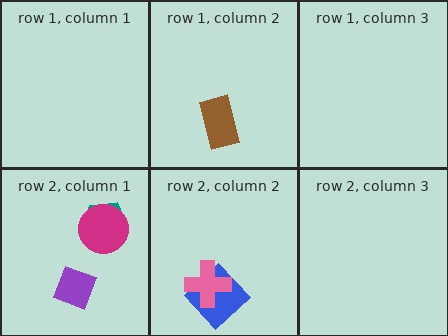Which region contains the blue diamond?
The row 2, column 2 region.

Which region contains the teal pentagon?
The row 2, column 1 region.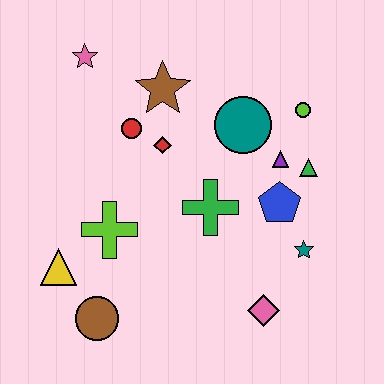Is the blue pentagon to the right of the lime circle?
No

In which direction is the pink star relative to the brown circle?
The pink star is above the brown circle.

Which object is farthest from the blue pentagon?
The pink star is farthest from the blue pentagon.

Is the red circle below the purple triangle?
No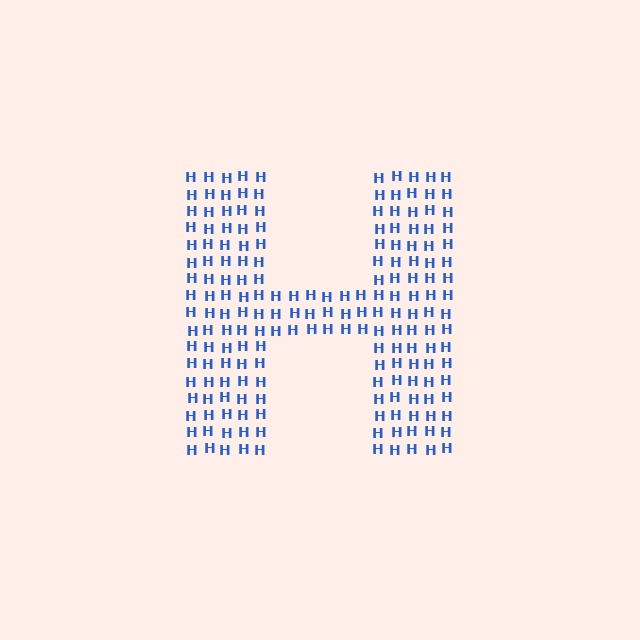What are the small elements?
The small elements are letter H's.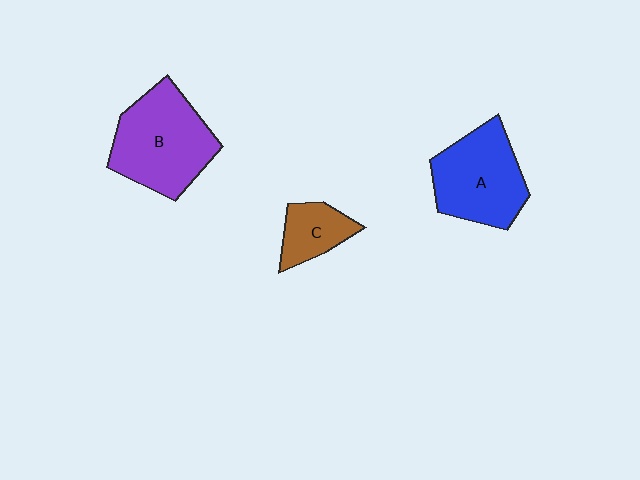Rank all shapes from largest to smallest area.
From largest to smallest: B (purple), A (blue), C (brown).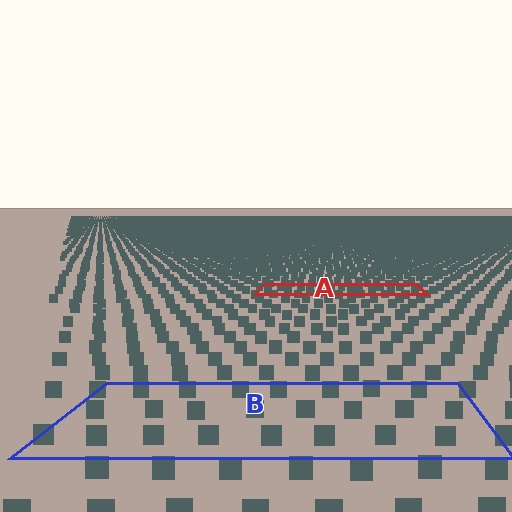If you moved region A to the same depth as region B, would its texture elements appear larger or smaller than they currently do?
They would appear larger. At a closer depth, the same texture elements are projected at a bigger on-screen size.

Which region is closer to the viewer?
Region B is closer. The texture elements there are larger and more spread out.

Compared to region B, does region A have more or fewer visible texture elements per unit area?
Region A has more texture elements per unit area — they are packed more densely because it is farther away.